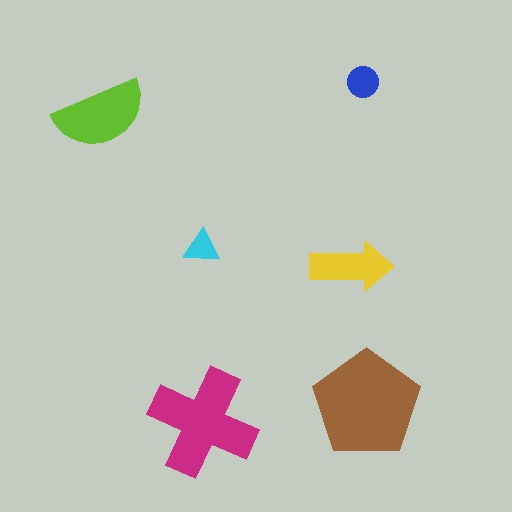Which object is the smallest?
The cyan triangle.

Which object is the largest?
The brown pentagon.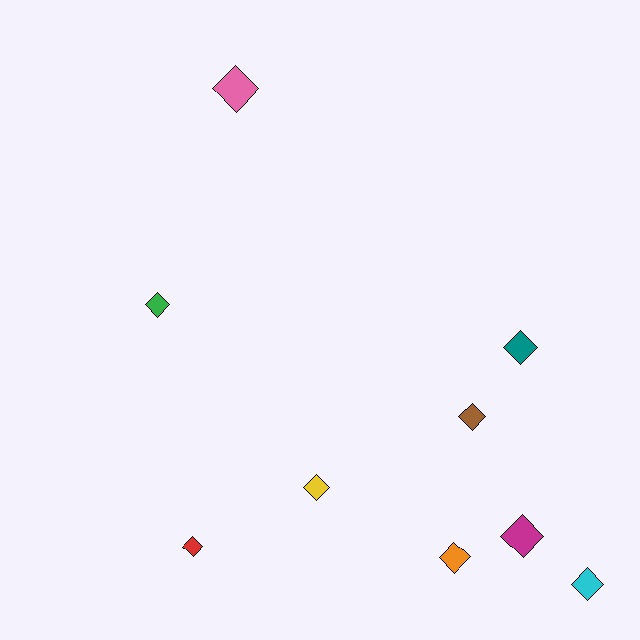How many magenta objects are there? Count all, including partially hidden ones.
There is 1 magenta object.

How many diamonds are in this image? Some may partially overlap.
There are 9 diamonds.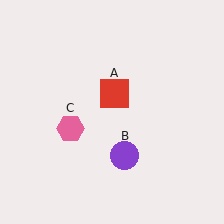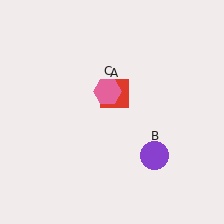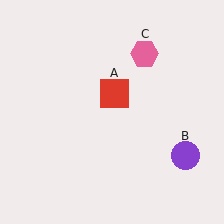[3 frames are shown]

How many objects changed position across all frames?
2 objects changed position: purple circle (object B), pink hexagon (object C).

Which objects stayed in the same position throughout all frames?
Red square (object A) remained stationary.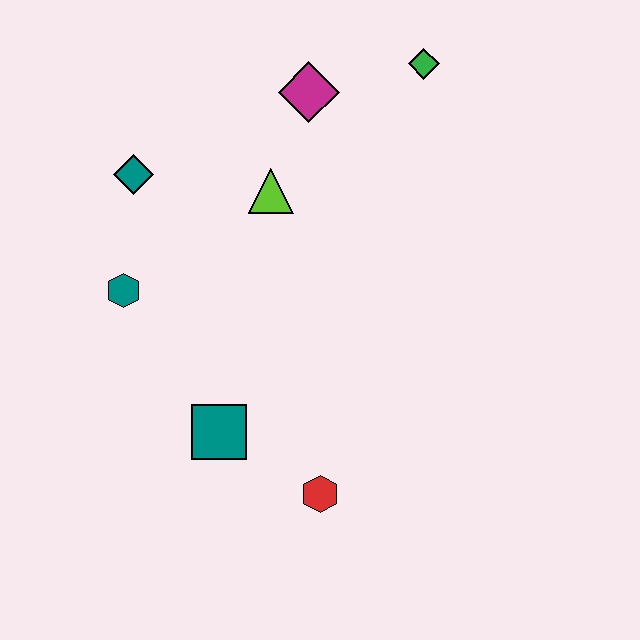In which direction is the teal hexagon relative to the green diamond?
The teal hexagon is to the left of the green diamond.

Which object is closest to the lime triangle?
The magenta diamond is closest to the lime triangle.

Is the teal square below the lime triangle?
Yes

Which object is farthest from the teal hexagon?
The green diamond is farthest from the teal hexagon.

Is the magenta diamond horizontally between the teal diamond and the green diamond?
Yes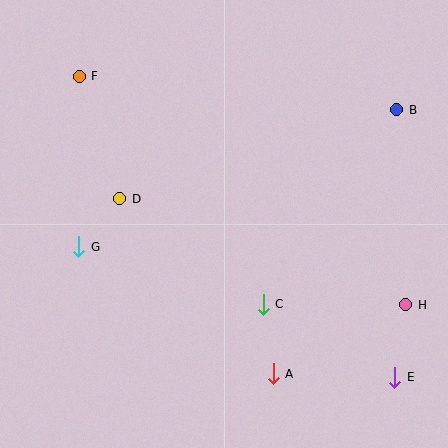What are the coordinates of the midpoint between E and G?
The midpoint between E and G is at (237, 312).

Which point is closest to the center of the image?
Point C at (263, 304) is closest to the center.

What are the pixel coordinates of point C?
Point C is at (263, 304).